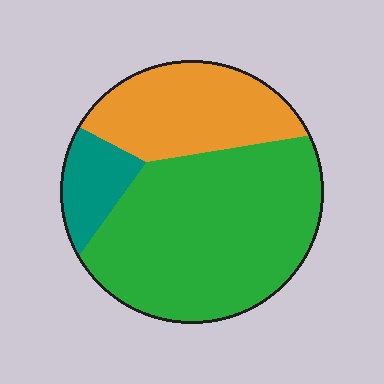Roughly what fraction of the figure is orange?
Orange takes up about one quarter (1/4) of the figure.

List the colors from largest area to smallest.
From largest to smallest: green, orange, teal.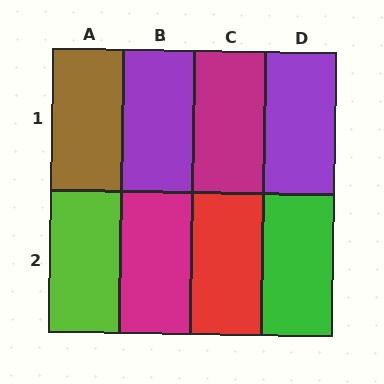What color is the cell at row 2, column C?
Red.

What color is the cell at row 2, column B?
Magenta.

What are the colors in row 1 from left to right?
Brown, purple, magenta, purple.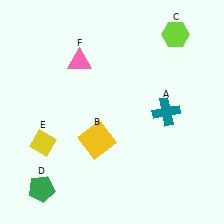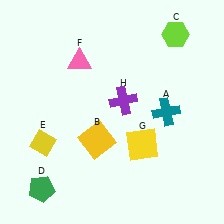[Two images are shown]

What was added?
A yellow square (G), a purple cross (H) were added in Image 2.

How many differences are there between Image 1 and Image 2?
There are 2 differences between the two images.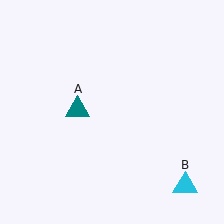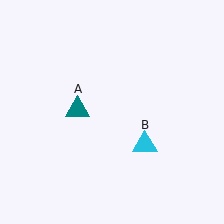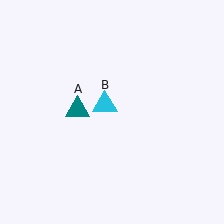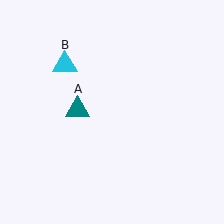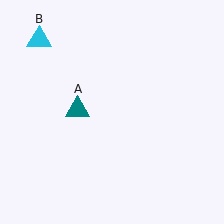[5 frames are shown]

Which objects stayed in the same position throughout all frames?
Teal triangle (object A) remained stationary.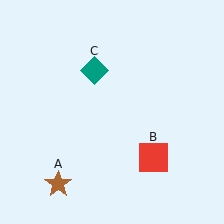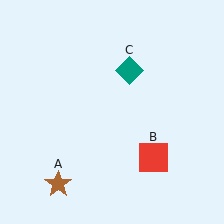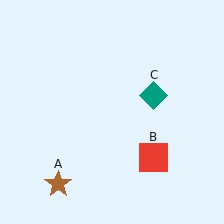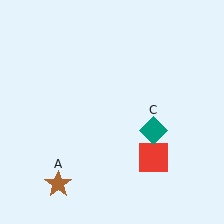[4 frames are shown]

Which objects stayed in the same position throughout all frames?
Brown star (object A) and red square (object B) remained stationary.